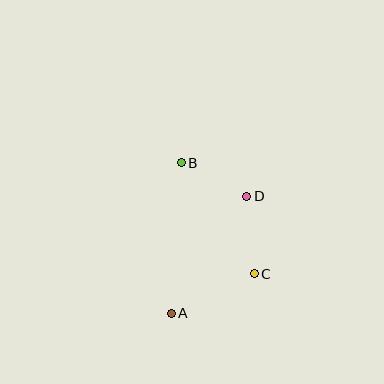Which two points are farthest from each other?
Points A and B are farthest from each other.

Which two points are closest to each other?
Points B and D are closest to each other.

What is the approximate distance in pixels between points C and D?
The distance between C and D is approximately 78 pixels.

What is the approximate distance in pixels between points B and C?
The distance between B and C is approximately 133 pixels.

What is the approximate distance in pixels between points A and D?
The distance between A and D is approximately 139 pixels.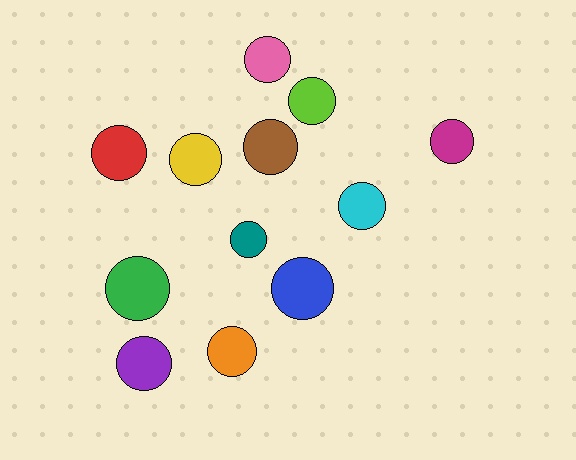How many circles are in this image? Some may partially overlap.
There are 12 circles.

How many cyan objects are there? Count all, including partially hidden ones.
There is 1 cyan object.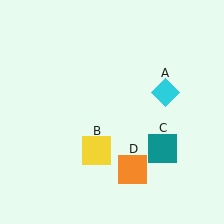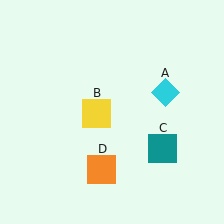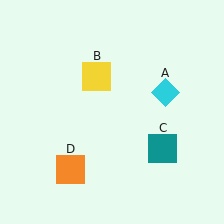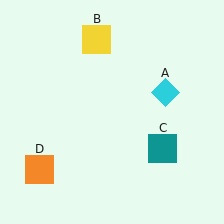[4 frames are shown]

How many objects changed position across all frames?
2 objects changed position: yellow square (object B), orange square (object D).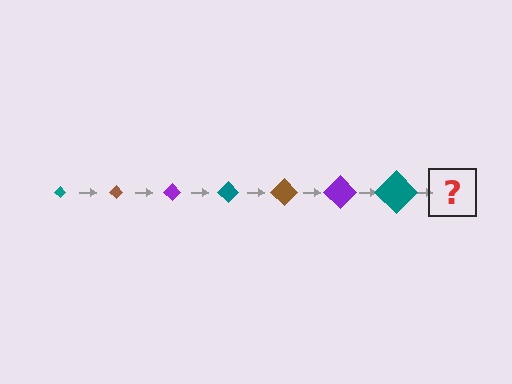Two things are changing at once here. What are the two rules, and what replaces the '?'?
The two rules are that the diamond grows larger each step and the color cycles through teal, brown, and purple. The '?' should be a brown diamond, larger than the previous one.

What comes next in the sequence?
The next element should be a brown diamond, larger than the previous one.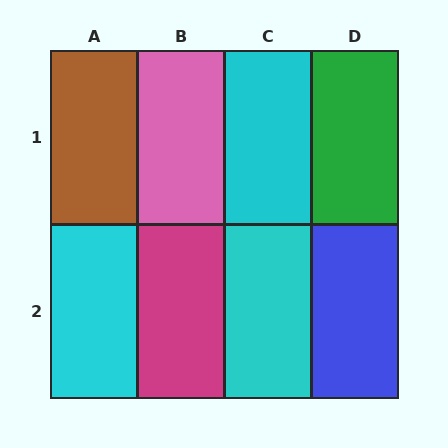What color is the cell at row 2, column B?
Magenta.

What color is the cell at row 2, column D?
Blue.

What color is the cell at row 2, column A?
Cyan.